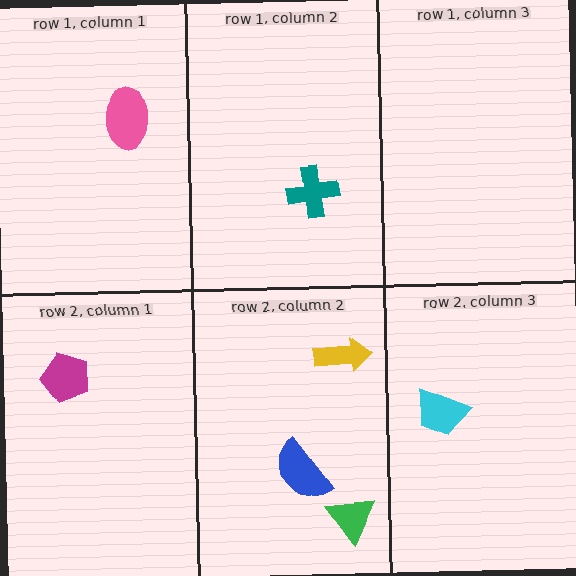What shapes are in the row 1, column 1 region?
The pink ellipse.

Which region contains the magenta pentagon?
The row 2, column 1 region.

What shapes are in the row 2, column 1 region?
The magenta pentagon.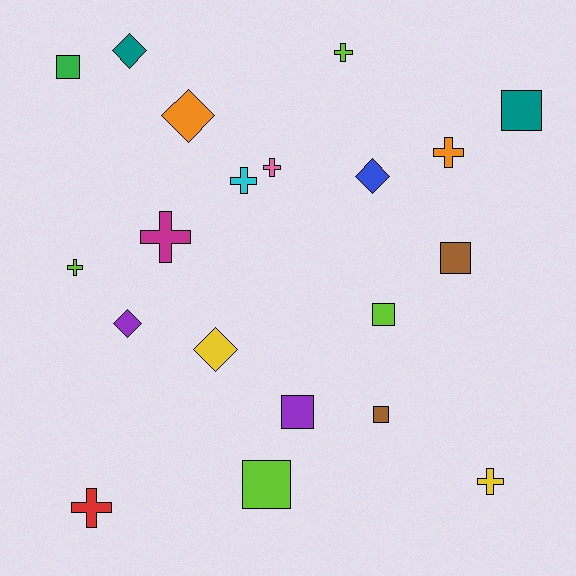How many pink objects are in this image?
There is 1 pink object.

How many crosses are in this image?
There are 8 crosses.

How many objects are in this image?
There are 20 objects.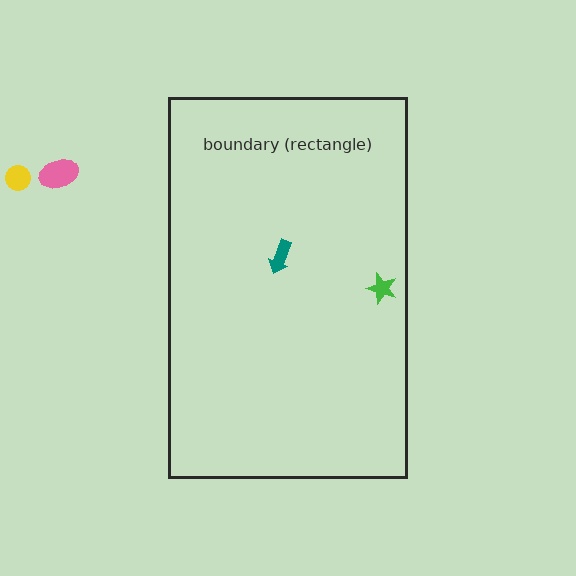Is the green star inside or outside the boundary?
Inside.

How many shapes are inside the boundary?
2 inside, 2 outside.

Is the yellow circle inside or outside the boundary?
Outside.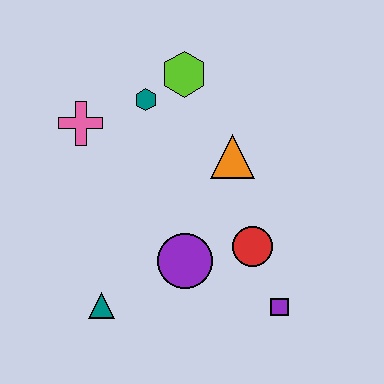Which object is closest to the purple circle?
The red circle is closest to the purple circle.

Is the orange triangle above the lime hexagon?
No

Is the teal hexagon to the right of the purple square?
No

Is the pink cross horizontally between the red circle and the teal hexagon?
No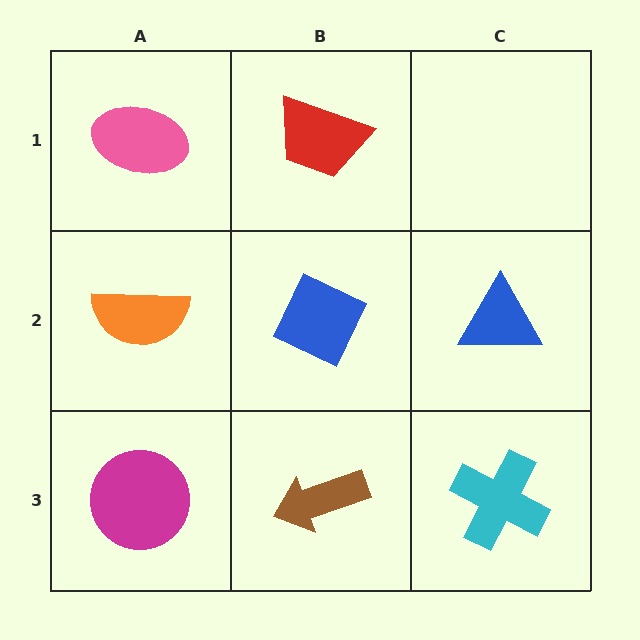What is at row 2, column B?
A blue diamond.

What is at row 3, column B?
A brown arrow.